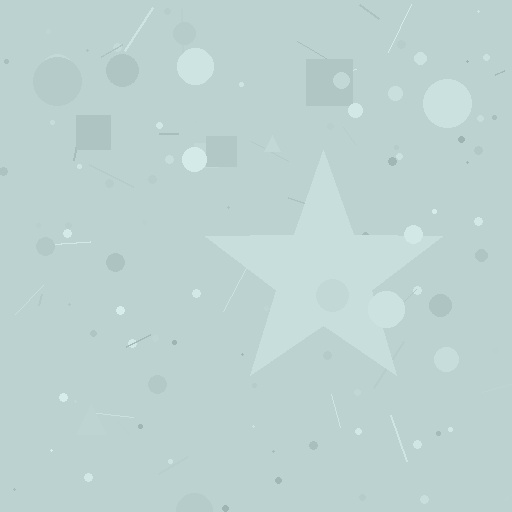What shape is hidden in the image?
A star is hidden in the image.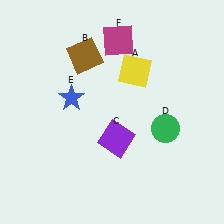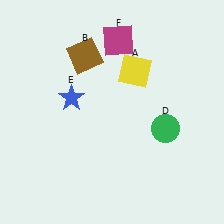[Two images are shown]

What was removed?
The purple square (C) was removed in Image 2.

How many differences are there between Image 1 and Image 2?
There is 1 difference between the two images.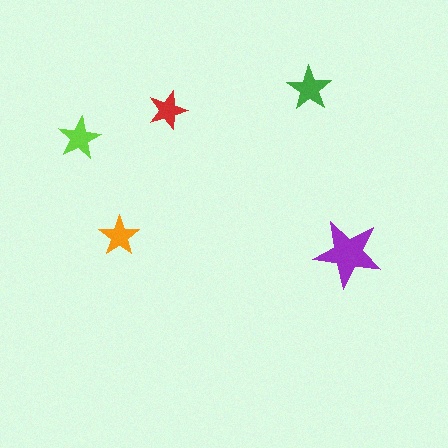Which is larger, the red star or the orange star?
The orange one.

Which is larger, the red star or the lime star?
The lime one.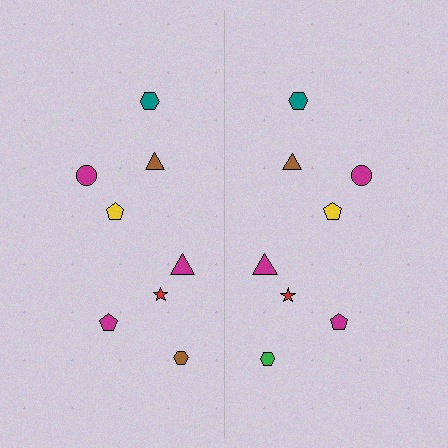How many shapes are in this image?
There are 16 shapes in this image.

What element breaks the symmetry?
The green hexagon on the right side breaks the symmetry — its mirror counterpart is brown.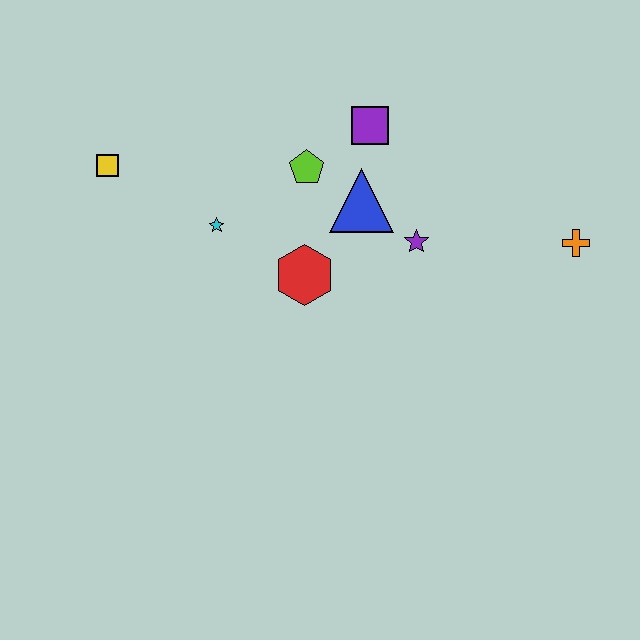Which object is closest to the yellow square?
The cyan star is closest to the yellow square.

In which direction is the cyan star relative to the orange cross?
The cyan star is to the left of the orange cross.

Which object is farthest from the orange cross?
The yellow square is farthest from the orange cross.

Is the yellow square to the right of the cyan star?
No